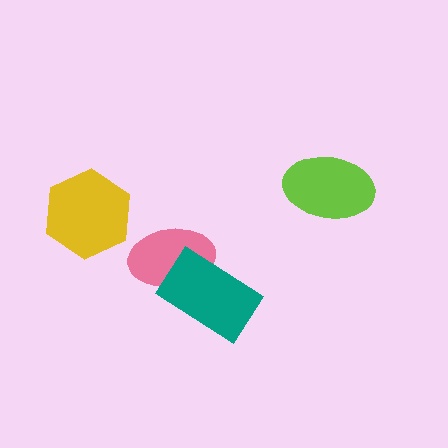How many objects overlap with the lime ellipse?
0 objects overlap with the lime ellipse.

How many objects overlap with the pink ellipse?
1 object overlaps with the pink ellipse.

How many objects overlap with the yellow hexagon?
0 objects overlap with the yellow hexagon.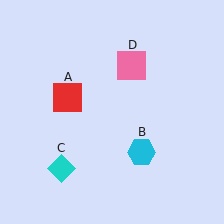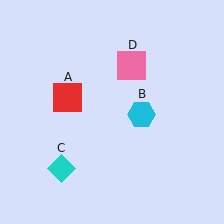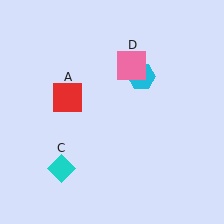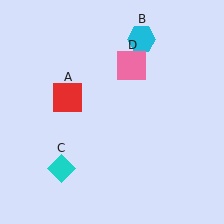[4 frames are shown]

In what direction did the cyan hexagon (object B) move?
The cyan hexagon (object B) moved up.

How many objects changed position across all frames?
1 object changed position: cyan hexagon (object B).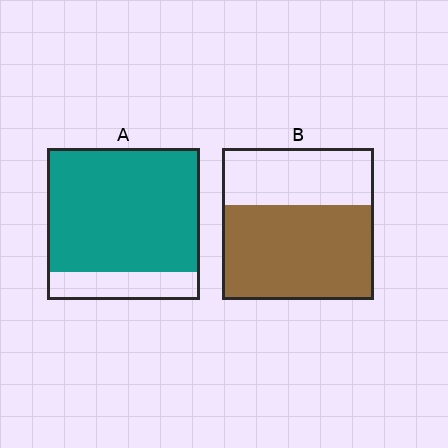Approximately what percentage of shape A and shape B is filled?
A is approximately 80% and B is approximately 60%.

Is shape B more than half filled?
Yes.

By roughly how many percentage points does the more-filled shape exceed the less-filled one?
By roughly 20 percentage points (A over B).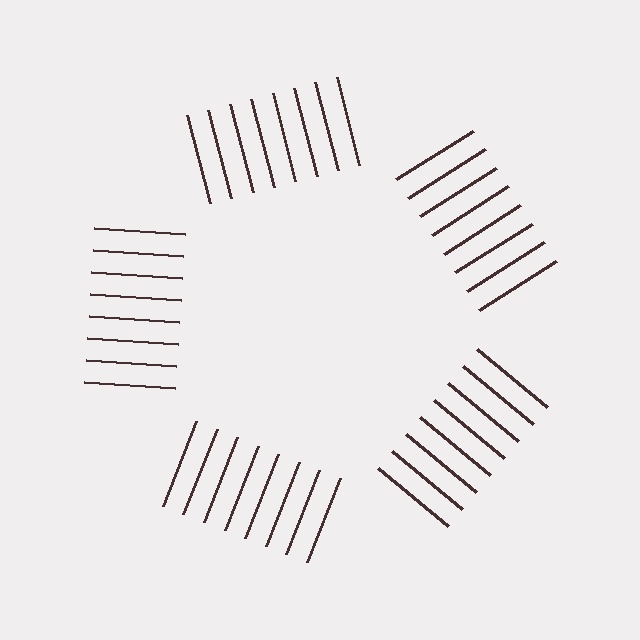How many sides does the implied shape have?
5 sides — the line-ends trace a pentagon.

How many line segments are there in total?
40 — 8 along each of the 5 edges.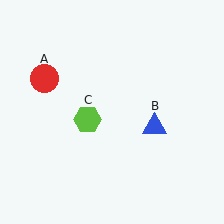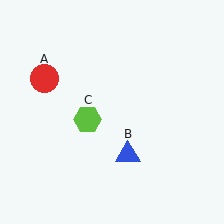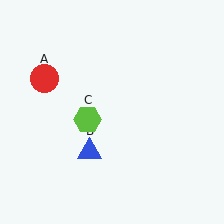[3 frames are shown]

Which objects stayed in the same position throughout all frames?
Red circle (object A) and lime hexagon (object C) remained stationary.